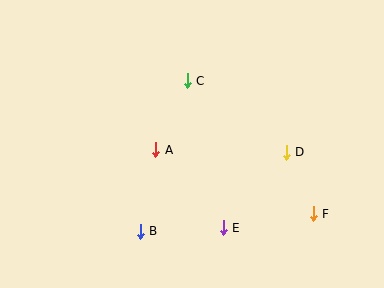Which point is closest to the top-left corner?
Point C is closest to the top-left corner.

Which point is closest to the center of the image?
Point A at (156, 150) is closest to the center.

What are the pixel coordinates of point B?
Point B is at (140, 231).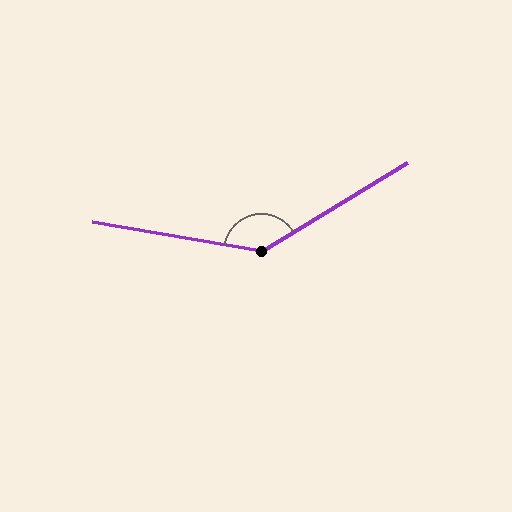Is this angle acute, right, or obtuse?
It is obtuse.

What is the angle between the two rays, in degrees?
Approximately 139 degrees.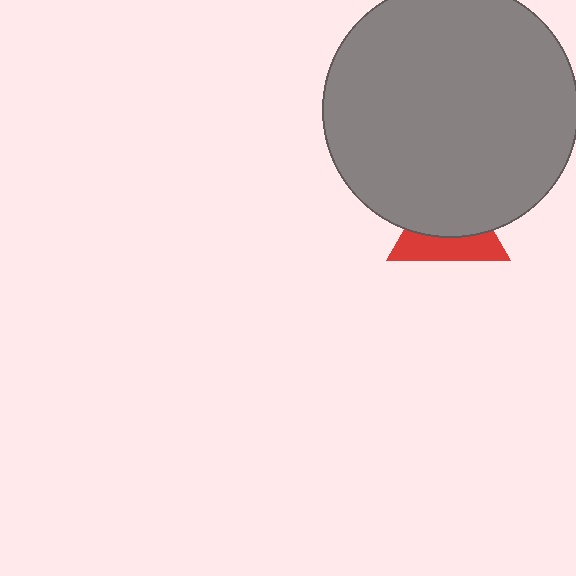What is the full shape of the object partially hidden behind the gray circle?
The partially hidden object is a red triangle.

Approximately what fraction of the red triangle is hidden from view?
Roughly 57% of the red triangle is hidden behind the gray circle.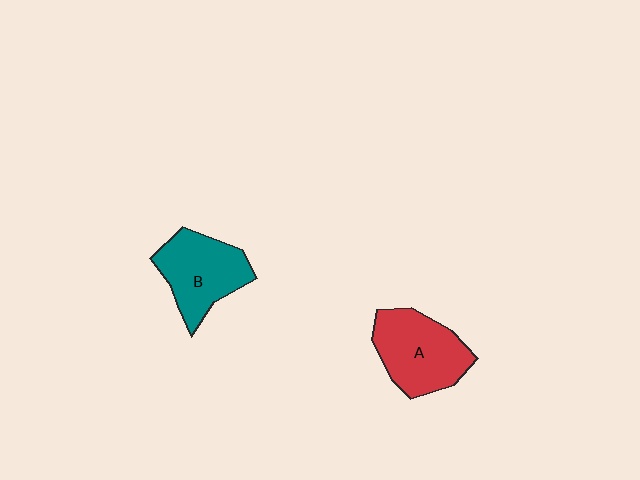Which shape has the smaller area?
Shape B (teal).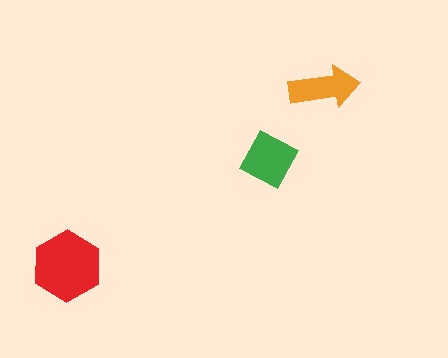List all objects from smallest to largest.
The orange arrow, the green diamond, the red hexagon.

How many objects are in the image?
There are 3 objects in the image.